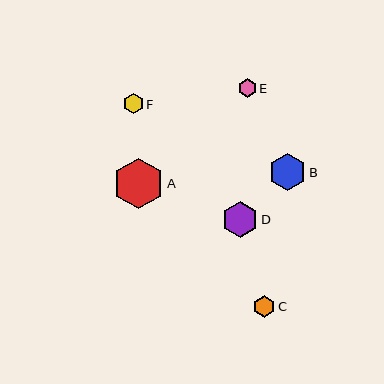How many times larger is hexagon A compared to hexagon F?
Hexagon A is approximately 2.5 times the size of hexagon F.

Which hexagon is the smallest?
Hexagon E is the smallest with a size of approximately 19 pixels.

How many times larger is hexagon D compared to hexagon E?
Hexagon D is approximately 1.9 times the size of hexagon E.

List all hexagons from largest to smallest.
From largest to smallest: A, B, D, C, F, E.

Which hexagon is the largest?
Hexagon A is the largest with a size of approximately 50 pixels.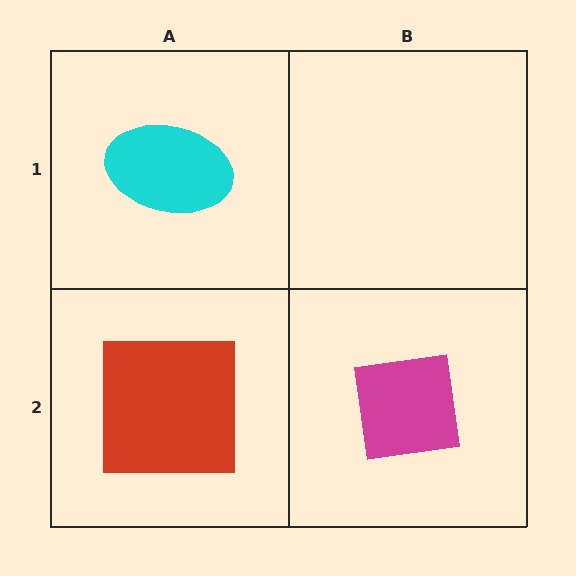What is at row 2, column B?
A magenta square.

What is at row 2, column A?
A red square.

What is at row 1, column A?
A cyan ellipse.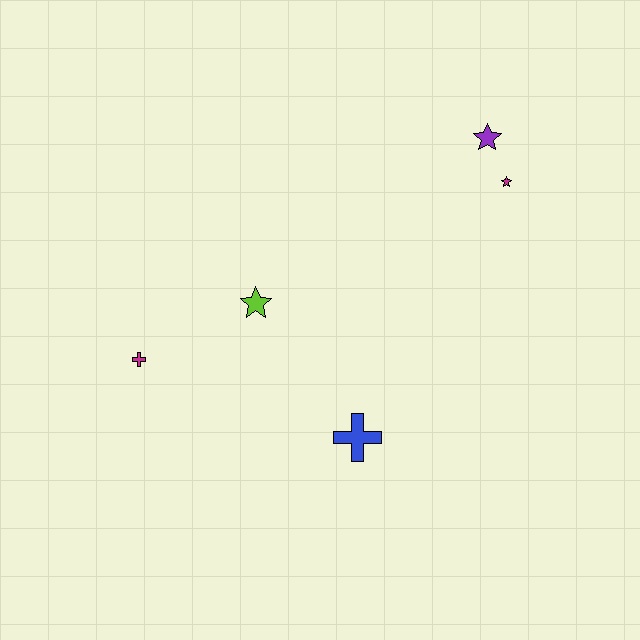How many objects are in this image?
There are 5 objects.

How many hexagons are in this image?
There are no hexagons.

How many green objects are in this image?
There are no green objects.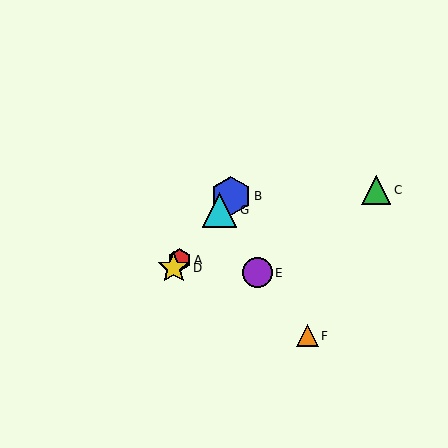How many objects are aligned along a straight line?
4 objects (A, B, D, G) are aligned along a straight line.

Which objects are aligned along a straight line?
Objects A, B, D, G are aligned along a straight line.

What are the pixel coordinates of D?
Object D is at (174, 268).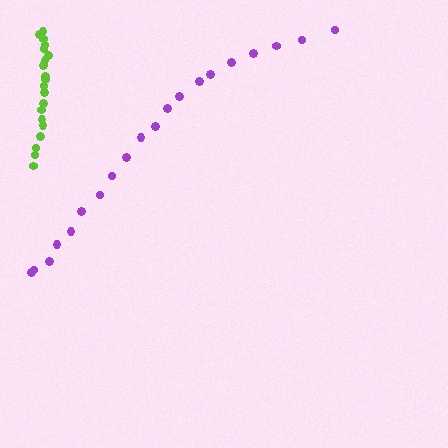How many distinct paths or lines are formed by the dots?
There are 2 distinct paths.